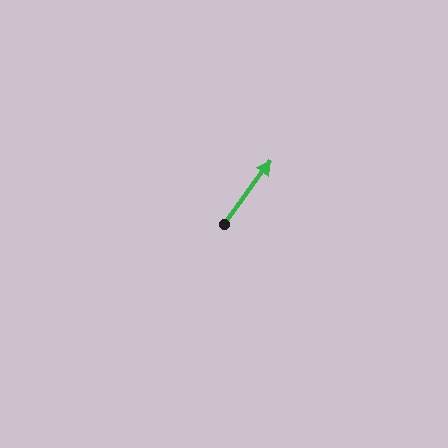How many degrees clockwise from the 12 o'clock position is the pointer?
Approximately 36 degrees.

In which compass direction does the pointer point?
Northeast.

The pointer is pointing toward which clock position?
Roughly 1 o'clock.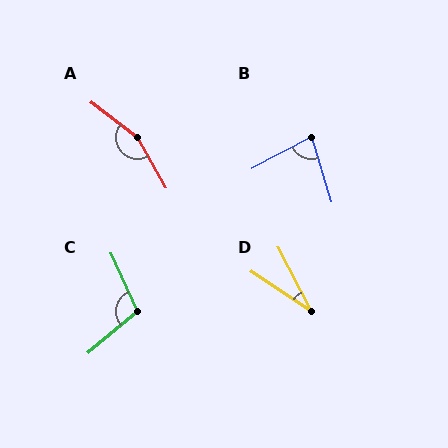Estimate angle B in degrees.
Approximately 79 degrees.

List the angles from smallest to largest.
D (28°), B (79°), C (106°), A (157°).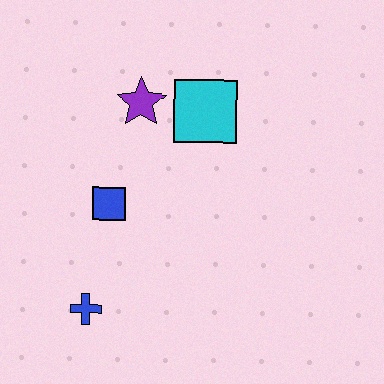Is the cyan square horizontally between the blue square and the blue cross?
No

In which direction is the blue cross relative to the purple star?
The blue cross is below the purple star.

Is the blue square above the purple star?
No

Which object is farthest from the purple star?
The blue cross is farthest from the purple star.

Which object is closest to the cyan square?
The purple star is closest to the cyan square.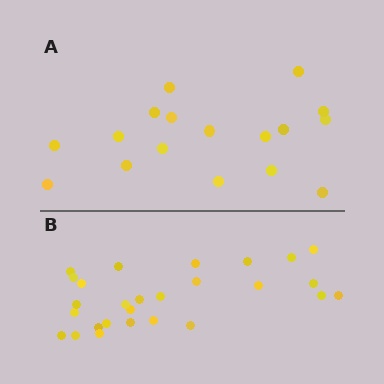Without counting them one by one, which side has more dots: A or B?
Region B (the bottom region) has more dots.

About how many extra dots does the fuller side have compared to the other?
Region B has roughly 10 or so more dots than region A.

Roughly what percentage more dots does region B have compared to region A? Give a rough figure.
About 60% more.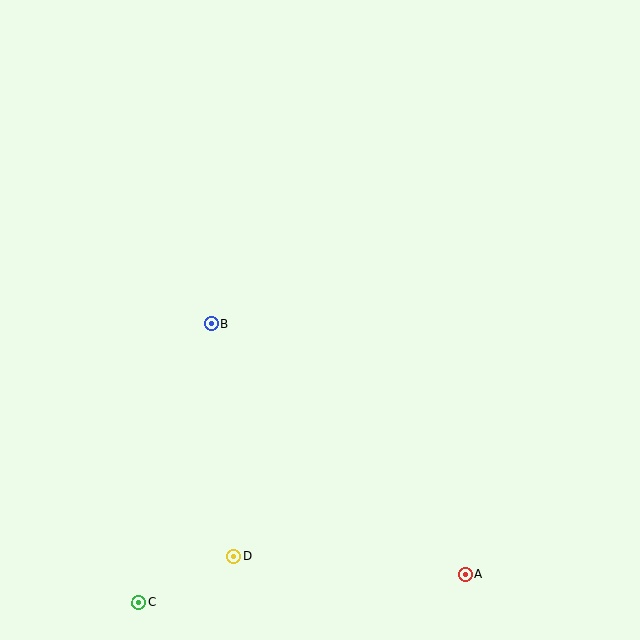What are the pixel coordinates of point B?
Point B is at (211, 324).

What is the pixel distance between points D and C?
The distance between D and C is 106 pixels.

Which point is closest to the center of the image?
Point B at (211, 324) is closest to the center.